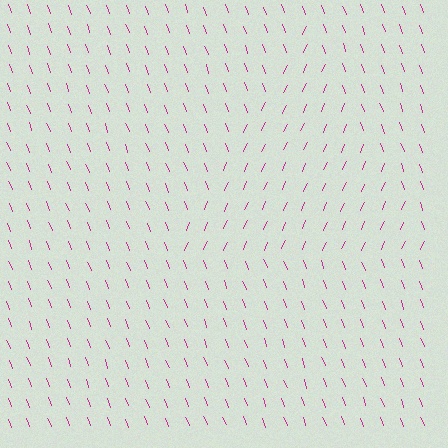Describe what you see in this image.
The image is filled with small magenta line segments. A triangle region in the image has lines oriented differently from the surrounding lines, creating a visible texture boundary.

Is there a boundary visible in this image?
Yes, there is a texture boundary formed by a change in line orientation.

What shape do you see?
I see a triangle.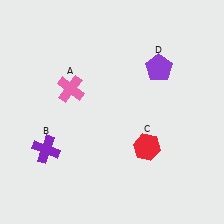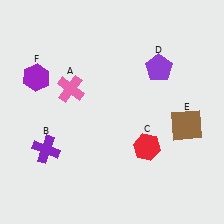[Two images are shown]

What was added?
A brown square (E), a purple hexagon (F) were added in Image 2.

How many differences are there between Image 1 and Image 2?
There are 2 differences between the two images.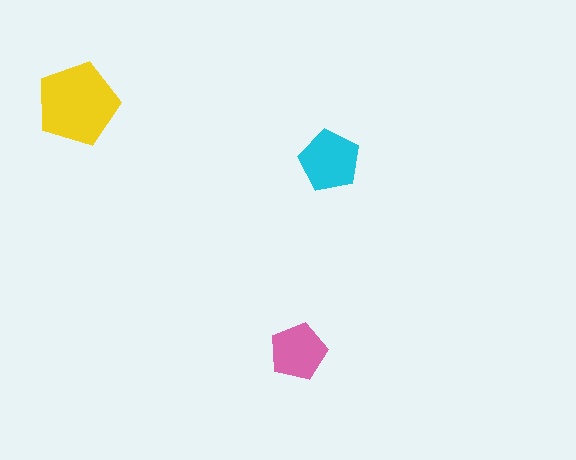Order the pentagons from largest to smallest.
the yellow one, the cyan one, the pink one.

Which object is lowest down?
The pink pentagon is bottommost.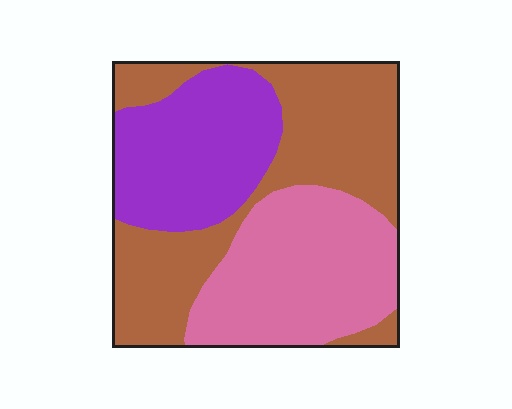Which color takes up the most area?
Brown, at roughly 40%.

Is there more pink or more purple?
Pink.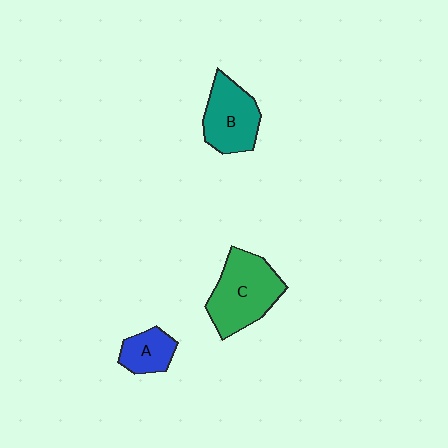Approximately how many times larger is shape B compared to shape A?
Approximately 1.7 times.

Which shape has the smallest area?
Shape A (blue).